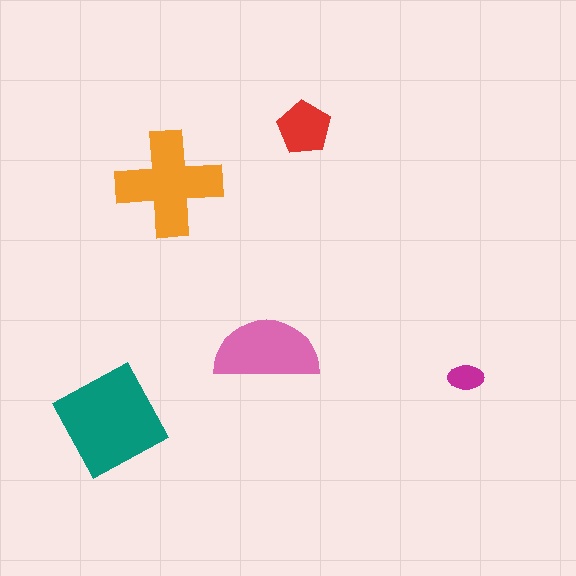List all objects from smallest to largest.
The magenta ellipse, the red pentagon, the pink semicircle, the orange cross, the teal square.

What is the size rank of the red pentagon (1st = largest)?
4th.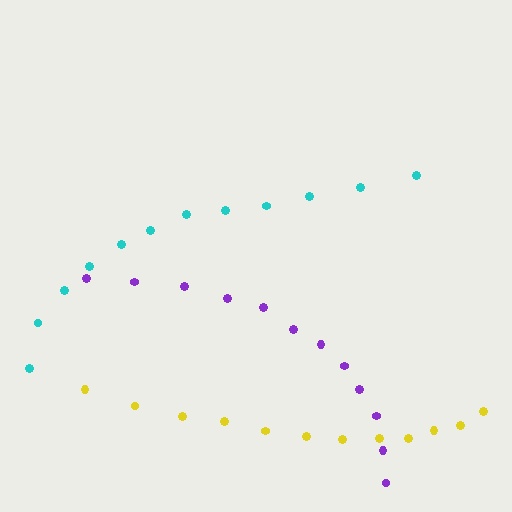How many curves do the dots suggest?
There are 3 distinct paths.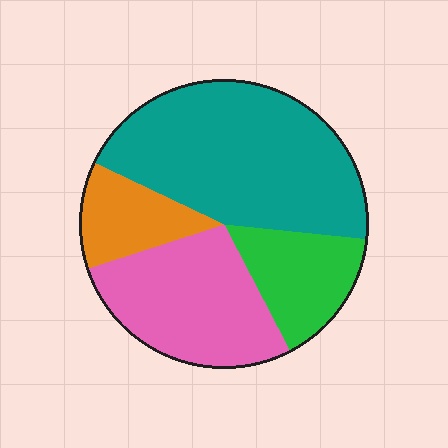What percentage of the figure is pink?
Pink takes up between a sixth and a third of the figure.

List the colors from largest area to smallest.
From largest to smallest: teal, pink, green, orange.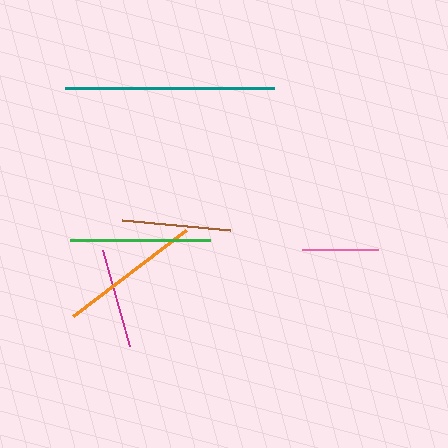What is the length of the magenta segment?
The magenta segment is approximately 99 pixels long.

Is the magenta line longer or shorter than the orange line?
The orange line is longer than the magenta line.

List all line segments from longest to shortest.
From longest to shortest: teal, orange, green, brown, magenta, pink.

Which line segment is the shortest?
The pink line is the shortest at approximately 76 pixels.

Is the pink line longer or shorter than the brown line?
The brown line is longer than the pink line.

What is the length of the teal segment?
The teal segment is approximately 209 pixels long.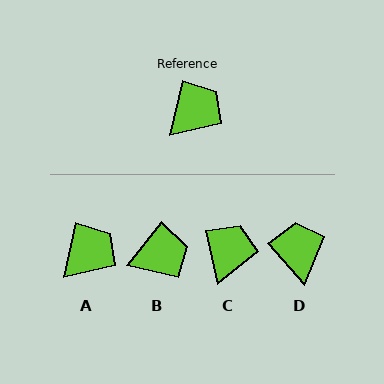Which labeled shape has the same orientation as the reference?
A.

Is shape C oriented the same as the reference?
No, it is off by about 26 degrees.